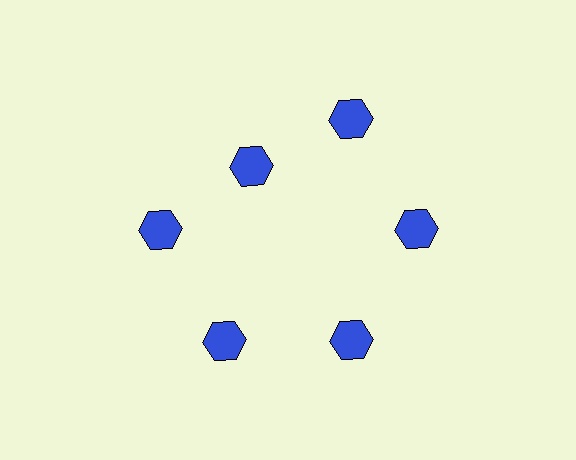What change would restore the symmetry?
The symmetry would be restored by moving it outward, back onto the ring so that all 6 hexagons sit at equal angles and equal distance from the center.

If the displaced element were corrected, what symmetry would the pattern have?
It would have 6-fold rotational symmetry — the pattern would map onto itself every 60 degrees.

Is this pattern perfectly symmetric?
No. The 6 blue hexagons are arranged in a ring, but one element near the 11 o'clock position is pulled inward toward the center, breaking the 6-fold rotational symmetry.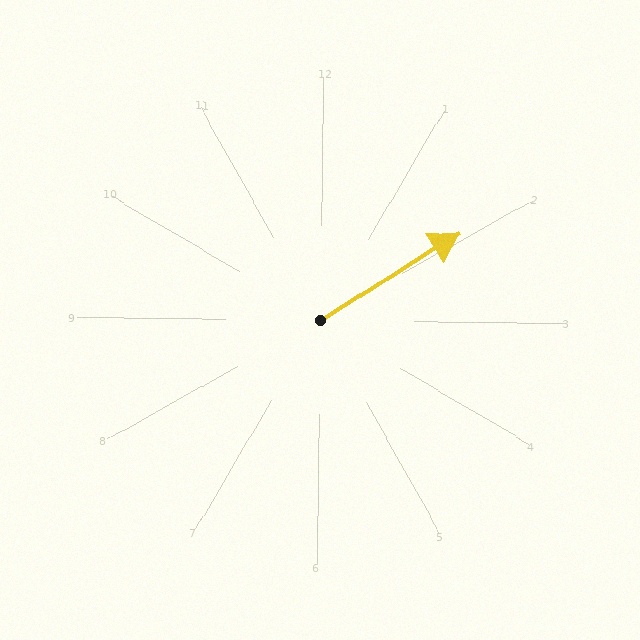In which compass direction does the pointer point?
Northeast.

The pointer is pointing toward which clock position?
Roughly 2 o'clock.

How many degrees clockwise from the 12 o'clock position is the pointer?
Approximately 57 degrees.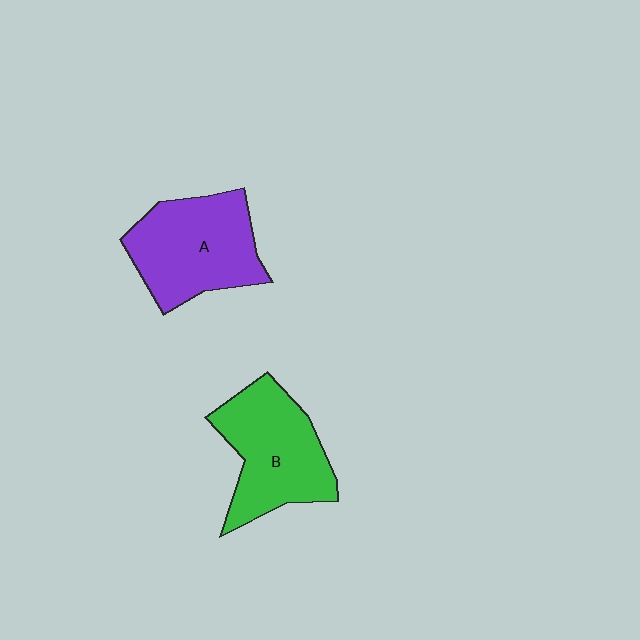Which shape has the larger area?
Shape A (purple).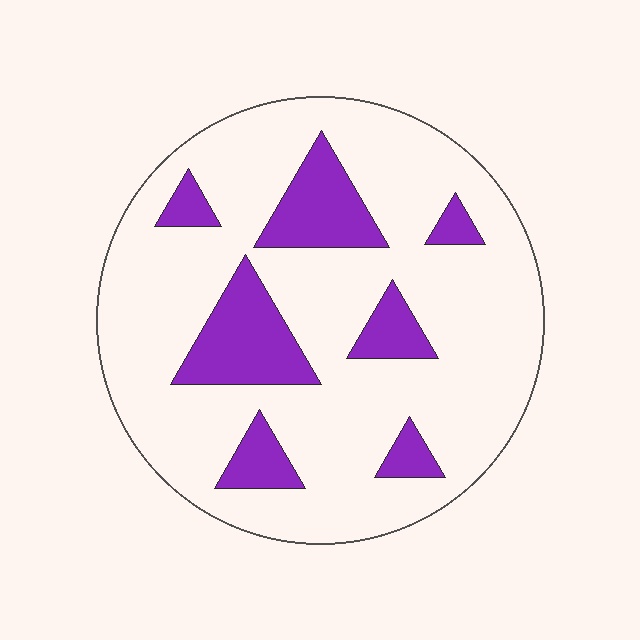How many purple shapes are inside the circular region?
7.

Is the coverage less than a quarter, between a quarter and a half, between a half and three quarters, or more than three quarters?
Less than a quarter.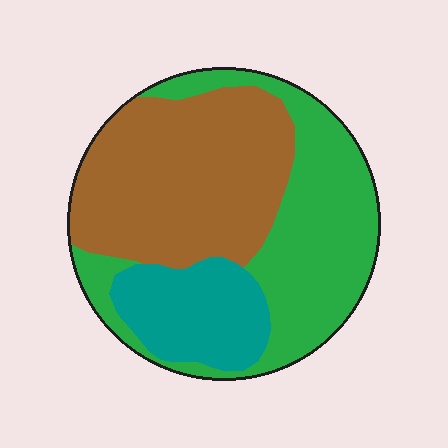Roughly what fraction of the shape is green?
Green takes up between a third and a half of the shape.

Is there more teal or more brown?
Brown.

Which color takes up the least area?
Teal, at roughly 20%.